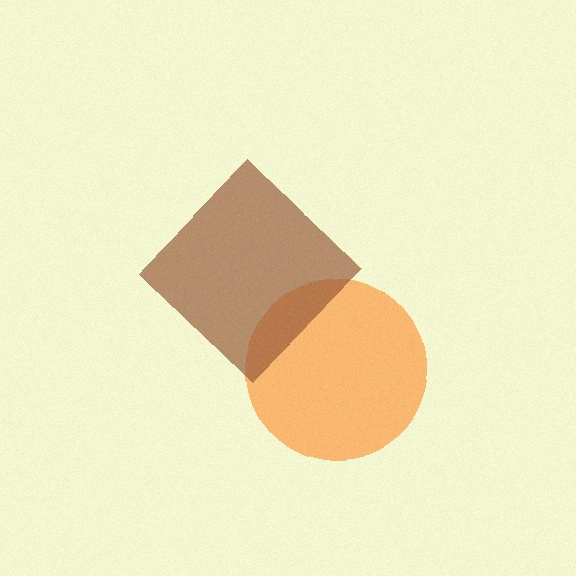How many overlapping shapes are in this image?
There are 2 overlapping shapes in the image.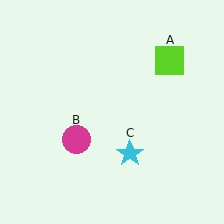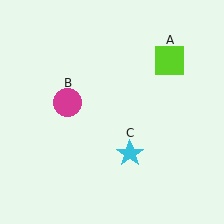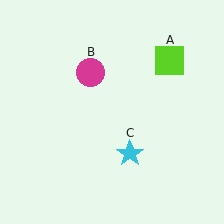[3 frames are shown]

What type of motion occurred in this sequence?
The magenta circle (object B) rotated clockwise around the center of the scene.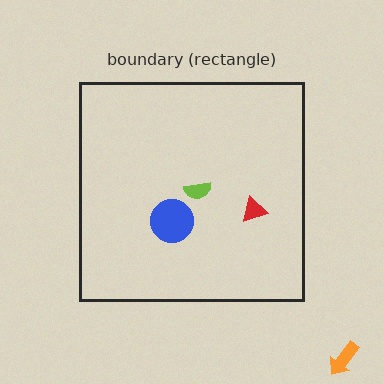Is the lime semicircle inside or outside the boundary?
Inside.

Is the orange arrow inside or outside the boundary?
Outside.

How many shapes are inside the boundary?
3 inside, 1 outside.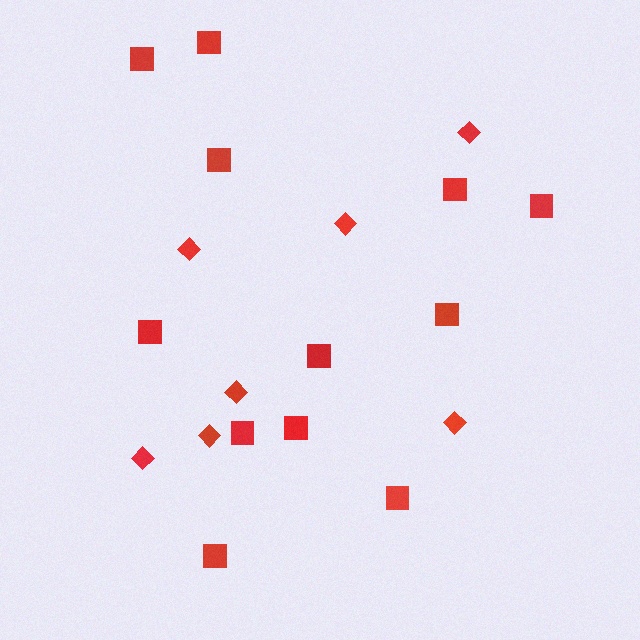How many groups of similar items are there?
There are 2 groups: one group of squares (12) and one group of diamonds (7).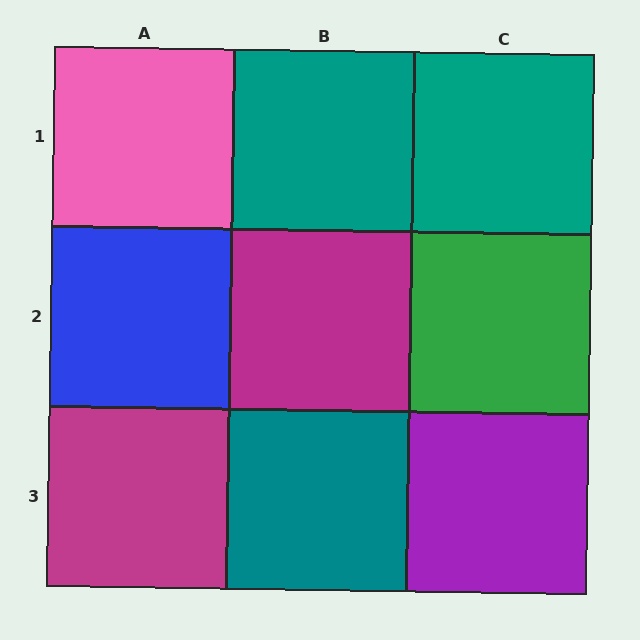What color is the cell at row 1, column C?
Teal.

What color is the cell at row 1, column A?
Pink.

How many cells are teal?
3 cells are teal.